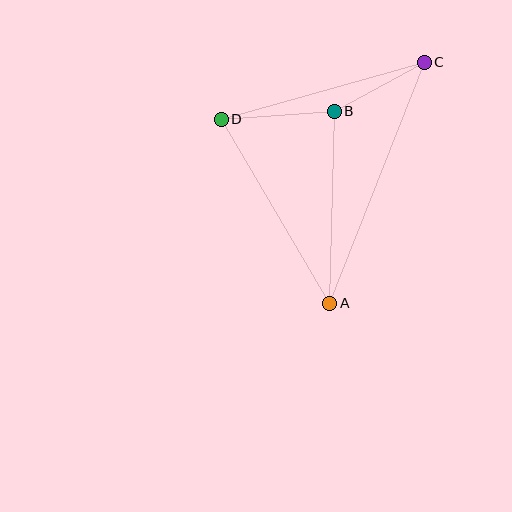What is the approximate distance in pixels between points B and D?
The distance between B and D is approximately 113 pixels.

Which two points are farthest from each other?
Points A and C are farthest from each other.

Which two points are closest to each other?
Points B and C are closest to each other.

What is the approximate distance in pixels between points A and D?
The distance between A and D is approximately 214 pixels.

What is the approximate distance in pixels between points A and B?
The distance between A and B is approximately 192 pixels.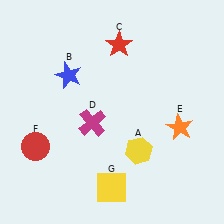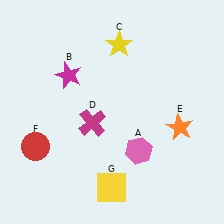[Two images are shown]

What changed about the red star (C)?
In Image 1, C is red. In Image 2, it changed to yellow.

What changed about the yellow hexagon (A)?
In Image 1, A is yellow. In Image 2, it changed to pink.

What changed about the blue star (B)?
In Image 1, B is blue. In Image 2, it changed to magenta.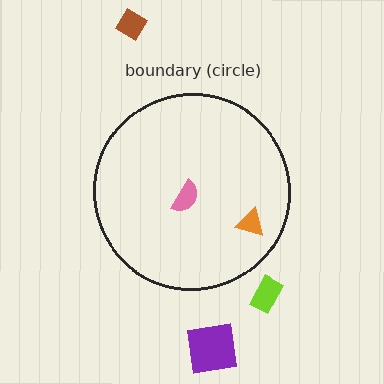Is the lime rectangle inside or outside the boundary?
Outside.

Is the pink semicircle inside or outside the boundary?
Inside.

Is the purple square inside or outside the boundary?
Outside.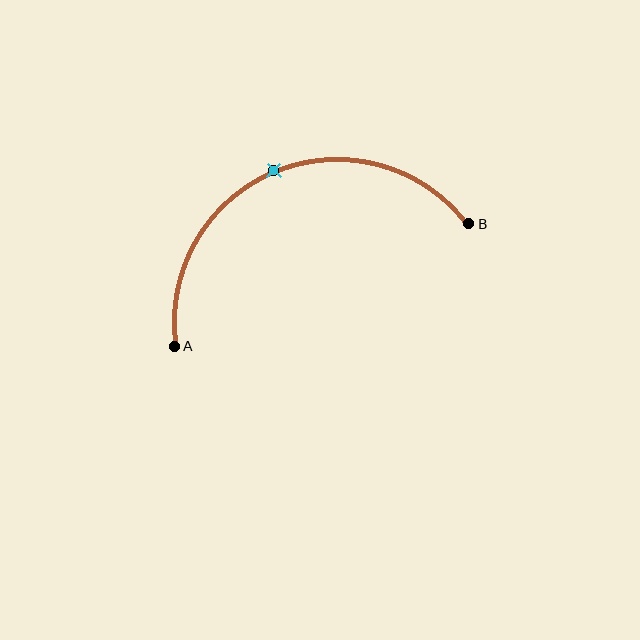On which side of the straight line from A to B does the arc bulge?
The arc bulges above the straight line connecting A and B.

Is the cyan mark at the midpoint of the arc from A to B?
Yes. The cyan mark lies on the arc at equal arc-length from both A and B — it is the arc midpoint.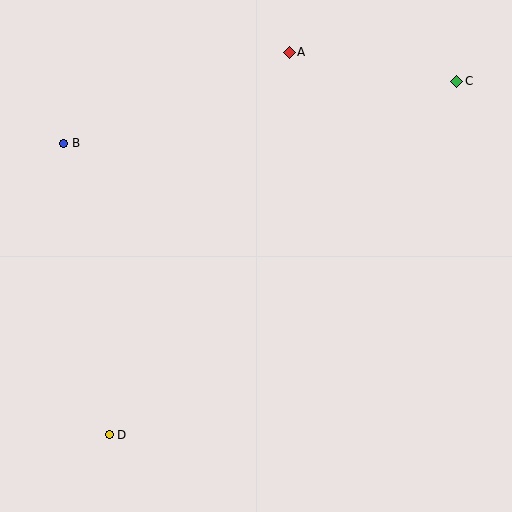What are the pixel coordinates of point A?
Point A is at (289, 52).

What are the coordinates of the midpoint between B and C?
The midpoint between B and C is at (260, 112).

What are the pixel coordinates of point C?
Point C is at (457, 81).